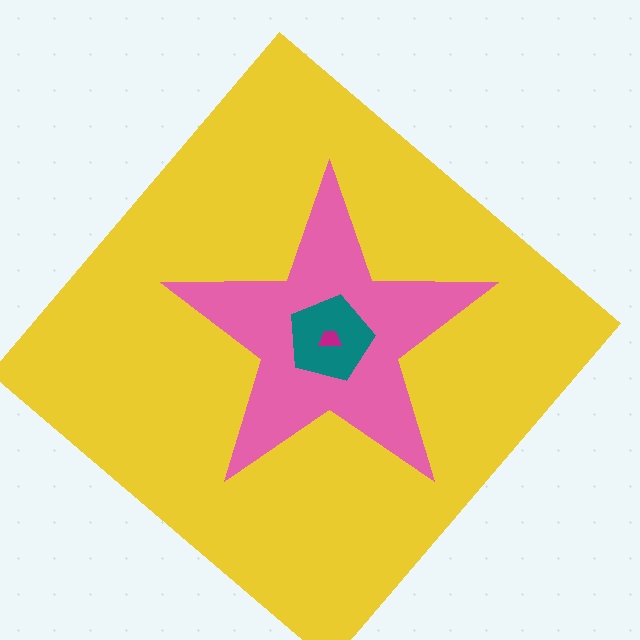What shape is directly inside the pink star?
The teal pentagon.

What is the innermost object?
The magenta trapezoid.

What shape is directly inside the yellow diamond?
The pink star.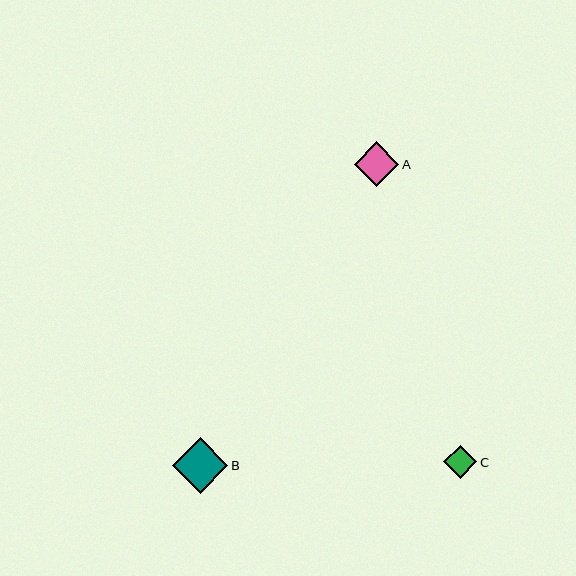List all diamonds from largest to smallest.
From largest to smallest: B, A, C.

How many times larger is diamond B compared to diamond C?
Diamond B is approximately 1.7 times the size of diamond C.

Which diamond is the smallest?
Diamond C is the smallest with a size of approximately 33 pixels.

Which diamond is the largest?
Diamond B is the largest with a size of approximately 55 pixels.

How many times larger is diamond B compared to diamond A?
Diamond B is approximately 1.2 times the size of diamond A.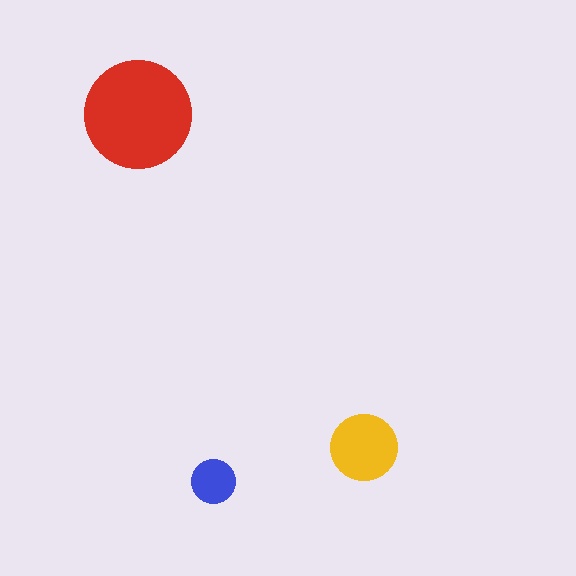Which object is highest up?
The red circle is topmost.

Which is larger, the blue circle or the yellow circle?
The yellow one.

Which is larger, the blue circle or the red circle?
The red one.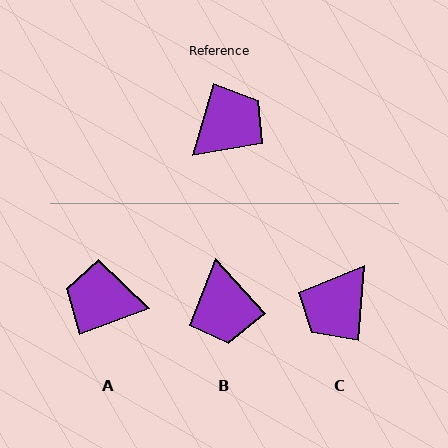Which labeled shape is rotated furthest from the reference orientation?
C, about 168 degrees away.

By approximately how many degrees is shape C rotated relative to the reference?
Approximately 168 degrees clockwise.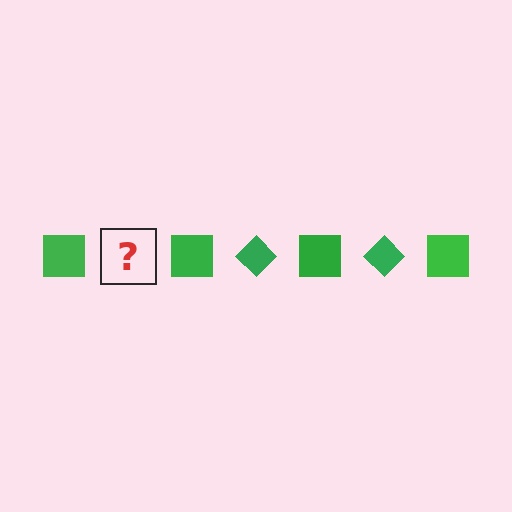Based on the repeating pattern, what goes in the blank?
The blank should be a green diamond.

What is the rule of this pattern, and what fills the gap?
The rule is that the pattern cycles through square, diamond shapes in green. The gap should be filled with a green diamond.